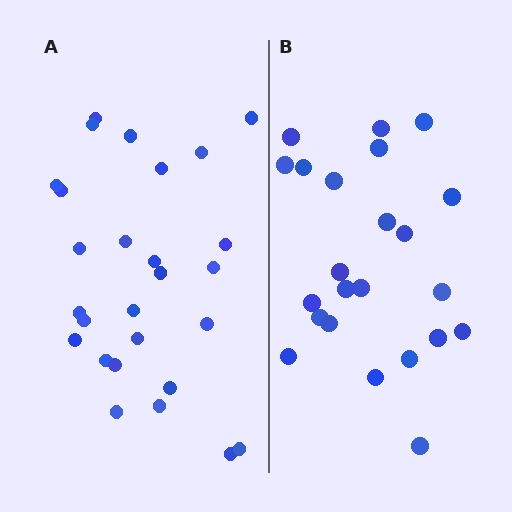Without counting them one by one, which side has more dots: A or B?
Region A (the left region) has more dots.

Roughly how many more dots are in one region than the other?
Region A has about 4 more dots than region B.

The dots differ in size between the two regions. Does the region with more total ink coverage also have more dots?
No. Region B has more total ink coverage because its dots are larger, but region A actually contains more individual dots. Total area can be misleading — the number of items is what matters here.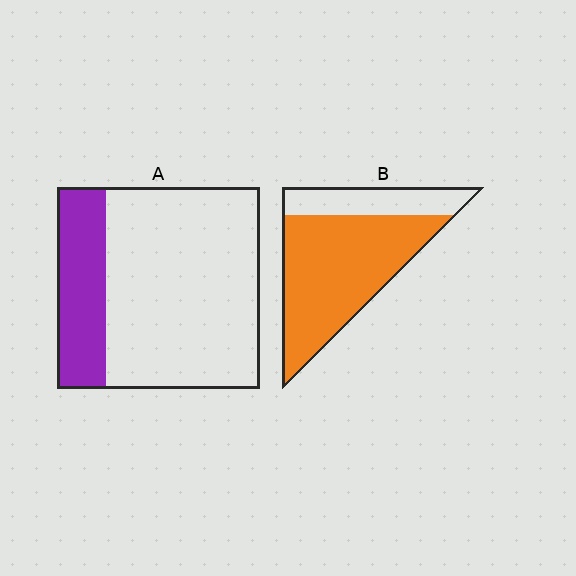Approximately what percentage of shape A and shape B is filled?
A is approximately 25% and B is approximately 75%.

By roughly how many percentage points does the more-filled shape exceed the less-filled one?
By roughly 50 percentage points (B over A).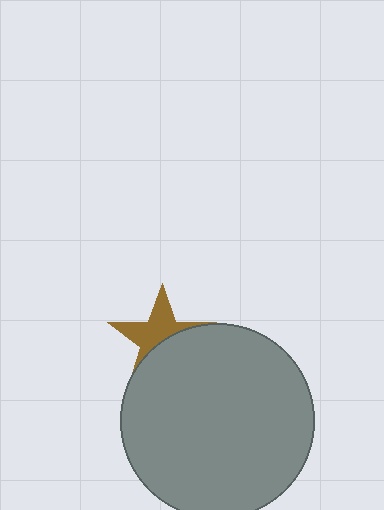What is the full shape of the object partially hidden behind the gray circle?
The partially hidden object is a brown star.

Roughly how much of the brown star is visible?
About half of it is visible (roughly 51%).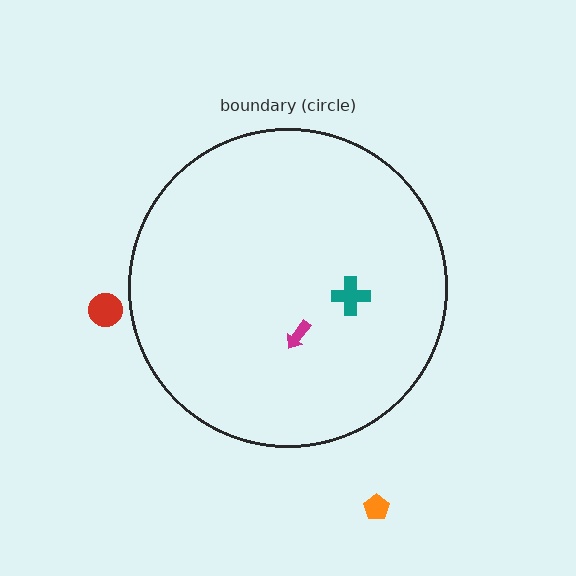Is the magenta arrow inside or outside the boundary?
Inside.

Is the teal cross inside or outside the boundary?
Inside.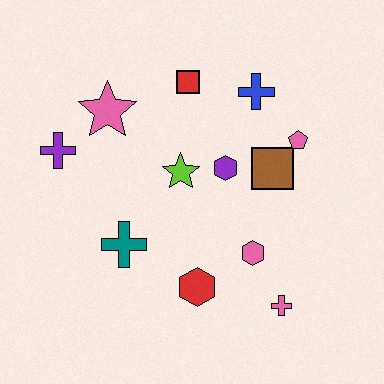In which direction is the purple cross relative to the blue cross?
The purple cross is to the left of the blue cross.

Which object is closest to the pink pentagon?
The brown square is closest to the pink pentagon.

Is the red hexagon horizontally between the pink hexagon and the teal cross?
Yes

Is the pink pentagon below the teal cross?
No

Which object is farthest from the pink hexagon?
The purple cross is farthest from the pink hexagon.